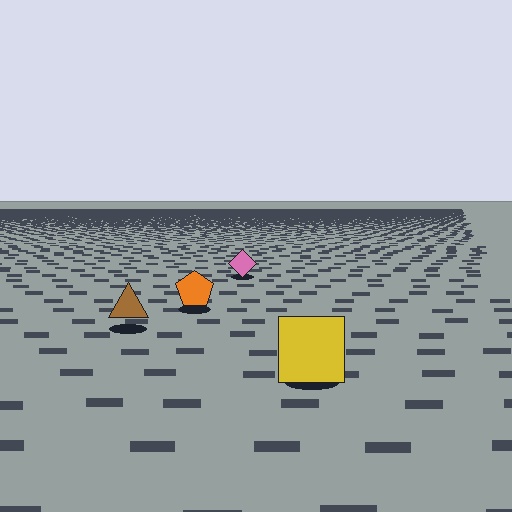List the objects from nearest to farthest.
From nearest to farthest: the yellow square, the brown triangle, the orange pentagon, the pink diamond.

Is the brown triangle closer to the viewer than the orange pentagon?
Yes. The brown triangle is closer — you can tell from the texture gradient: the ground texture is coarser near it.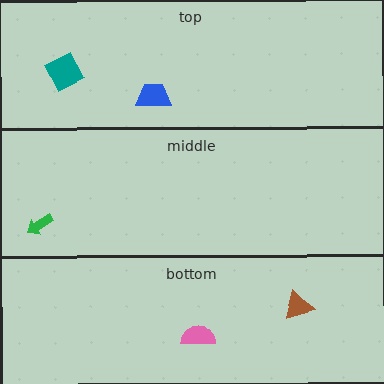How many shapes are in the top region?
2.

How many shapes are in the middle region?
1.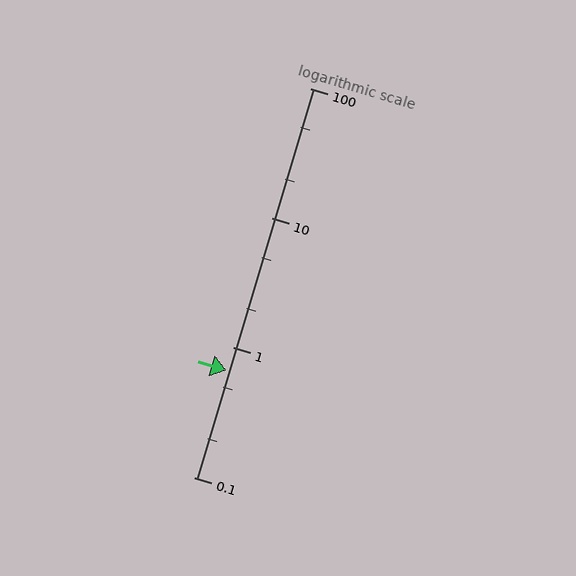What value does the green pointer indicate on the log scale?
The pointer indicates approximately 0.67.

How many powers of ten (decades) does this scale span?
The scale spans 3 decades, from 0.1 to 100.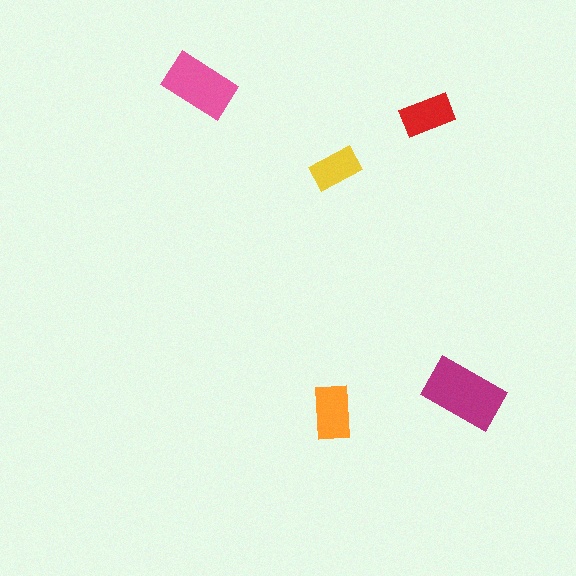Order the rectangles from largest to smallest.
the magenta one, the pink one, the orange one, the red one, the yellow one.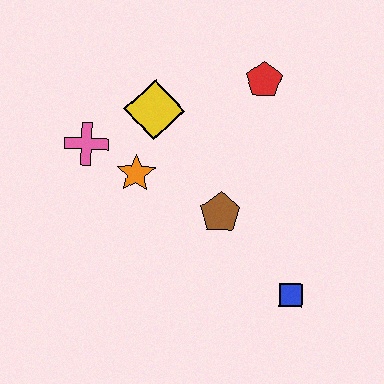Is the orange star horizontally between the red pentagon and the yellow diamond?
No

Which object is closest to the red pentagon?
The yellow diamond is closest to the red pentagon.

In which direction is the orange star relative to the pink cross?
The orange star is to the right of the pink cross.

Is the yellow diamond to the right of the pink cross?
Yes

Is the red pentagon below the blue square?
No